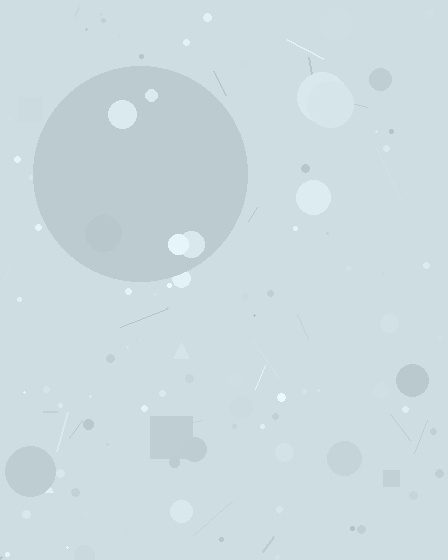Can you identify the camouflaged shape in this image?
The camouflaged shape is a circle.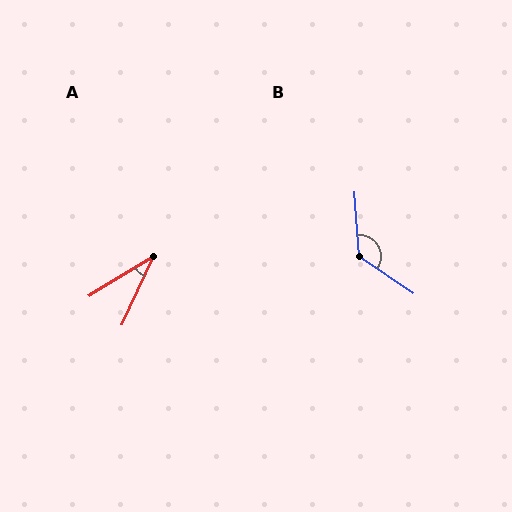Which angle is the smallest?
A, at approximately 34 degrees.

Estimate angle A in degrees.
Approximately 34 degrees.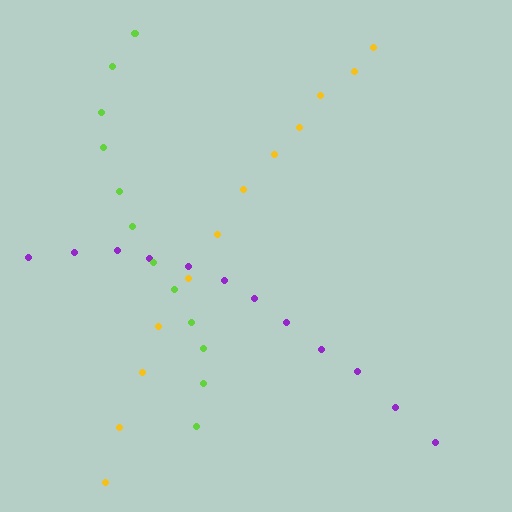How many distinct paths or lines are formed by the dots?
There are 3 distinct paths.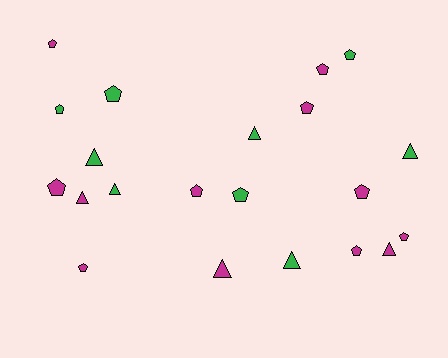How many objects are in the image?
There are 21 objects.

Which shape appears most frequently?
Pentagon, with 13 objects.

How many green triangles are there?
There are 5 green triangles.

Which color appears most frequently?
Magenta, with 12 objects.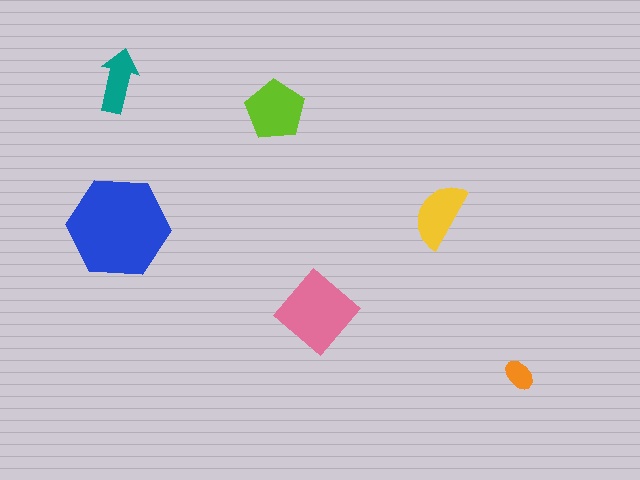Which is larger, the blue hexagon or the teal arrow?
The blue hexagon.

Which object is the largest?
The blue hexagon.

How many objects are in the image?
There are 6 objects in the image.